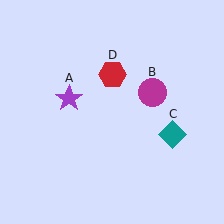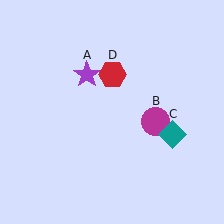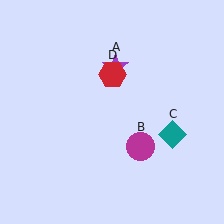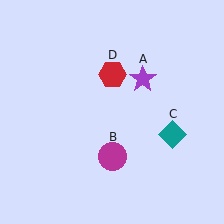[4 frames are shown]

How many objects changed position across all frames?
2 objects changed position: purple star (object A), magenta circle (object B).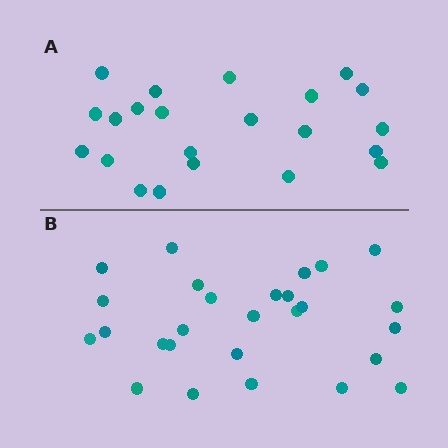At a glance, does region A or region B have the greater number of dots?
Region B (the bottom region) has more dots.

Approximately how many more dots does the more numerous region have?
Region B has about 5 more dots than region A.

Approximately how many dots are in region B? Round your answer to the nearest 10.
About 30 dots. (The exact count is 27, which rounds to 30.)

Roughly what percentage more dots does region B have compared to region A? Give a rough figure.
About 25% more.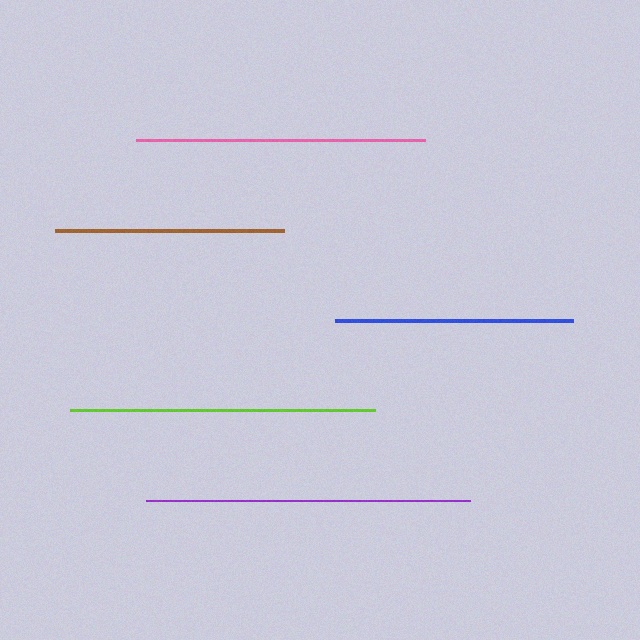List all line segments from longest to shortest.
From longest to shortest: purple, lime, pink, blue, brown.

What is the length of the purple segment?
The purple segment is approximately 324 pixels long.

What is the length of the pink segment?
The pink segment is approximately 290 pixels long.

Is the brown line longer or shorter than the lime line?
The lime line is longer than the brown line.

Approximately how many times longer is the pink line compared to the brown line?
The pink line is approximately 1.3 times the length of the brown line.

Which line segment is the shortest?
The brown line is the shortest at approximately 228 pixels.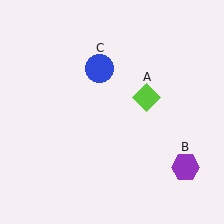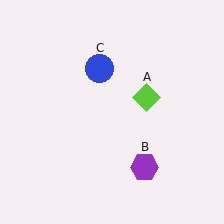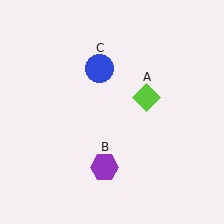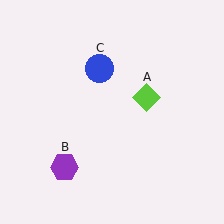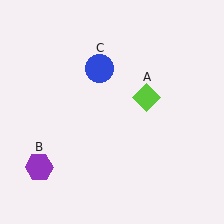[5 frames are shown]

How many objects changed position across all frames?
1 object changed position: purple hexagon (object B).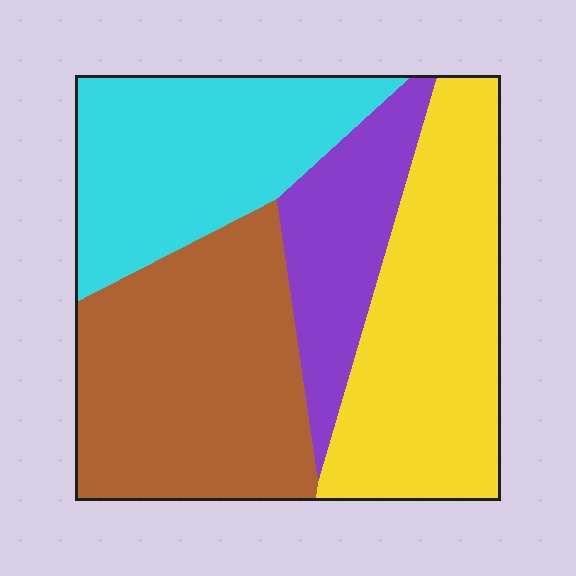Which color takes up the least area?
Purple, at roughly 15%.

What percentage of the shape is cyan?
Cyan takes up about one quarter (1/4) of the shape.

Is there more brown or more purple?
Brown.